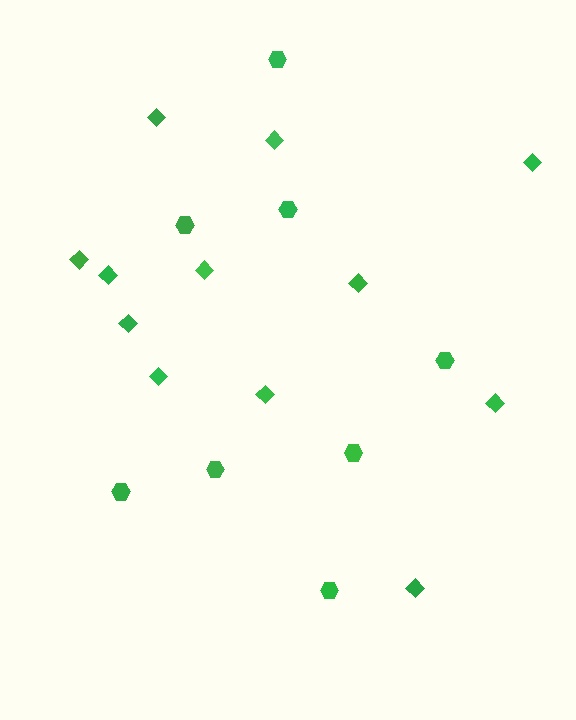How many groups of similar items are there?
There are 2 groups: one group of hexagons (8) and one group of diamonds (12).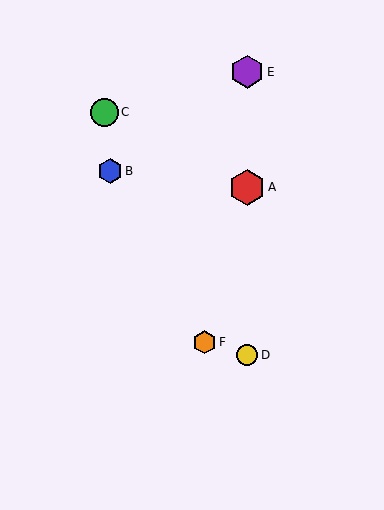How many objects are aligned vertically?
3 objects (A, D, E) are aligned vertically.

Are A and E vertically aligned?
Yes, both are at x≈247.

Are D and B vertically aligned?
No, D is at x≈247 and B is at x≈110.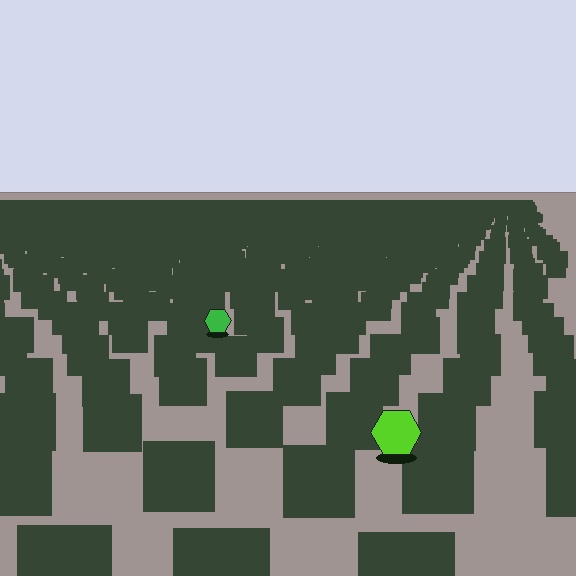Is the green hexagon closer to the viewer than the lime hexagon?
No. The lime hexagon is closer — you can tell from the texture gradient: the ground texture is coarser near it.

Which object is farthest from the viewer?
The green hexagon is farthest from the viewer. It appears smaller and the ground texture around it is denser.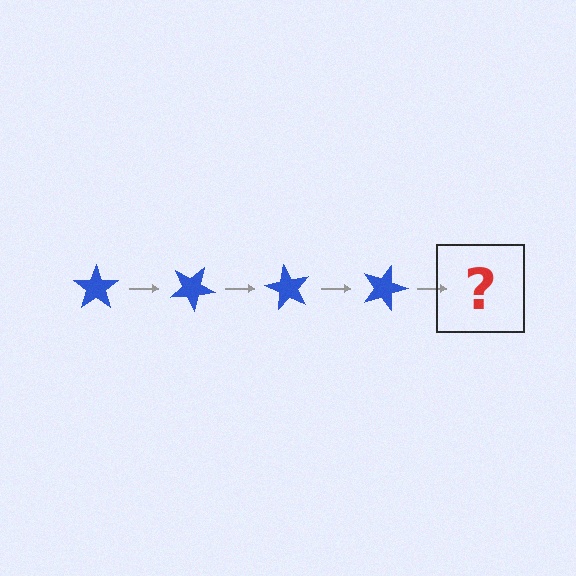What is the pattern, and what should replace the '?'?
The pattern is that the star rotates 30 degrees each step. The '?' should be a blue star rotated 120 degrees.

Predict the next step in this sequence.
The next step is a blue star rotated 120 degrees.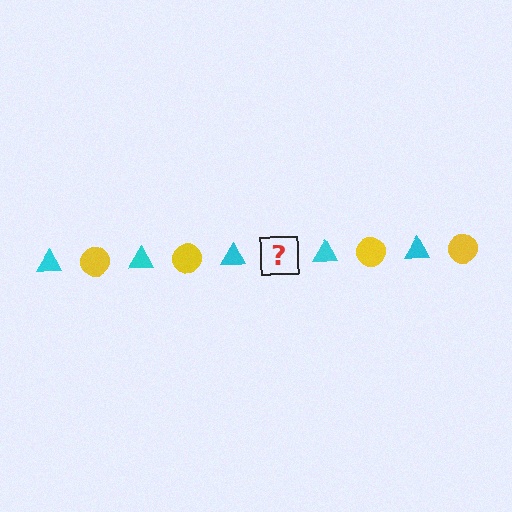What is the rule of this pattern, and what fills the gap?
The rule is that the pattern alternates between cyan triangle and yellow circle. The gap should be filled with a yellow circle.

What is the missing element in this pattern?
The missing element is a yellow circle.